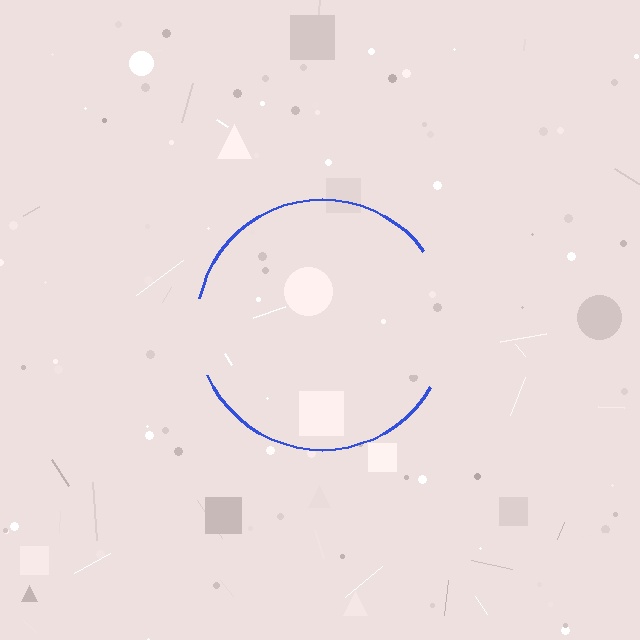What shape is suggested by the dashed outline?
The dashed outline suggests a circle.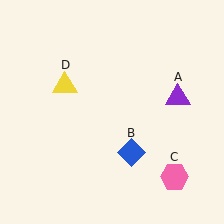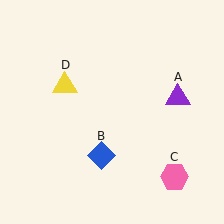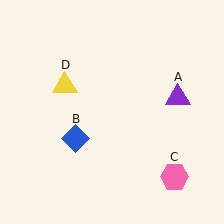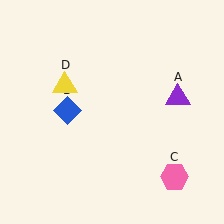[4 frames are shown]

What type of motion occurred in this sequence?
The blue diamond (object B) rotated clockwise around the center of the scene.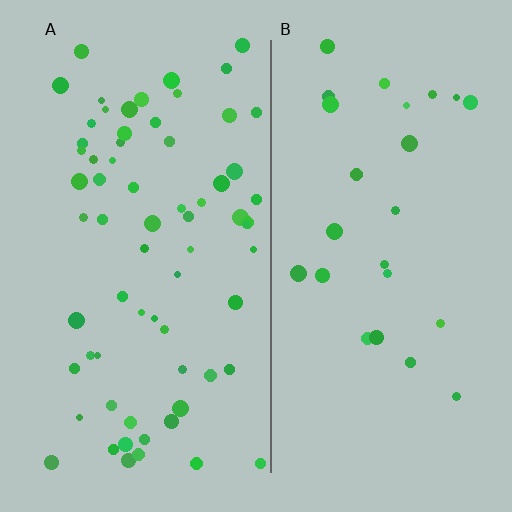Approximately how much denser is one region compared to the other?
Approximately 2.7× — region A over region B.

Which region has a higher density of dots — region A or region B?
A (the left).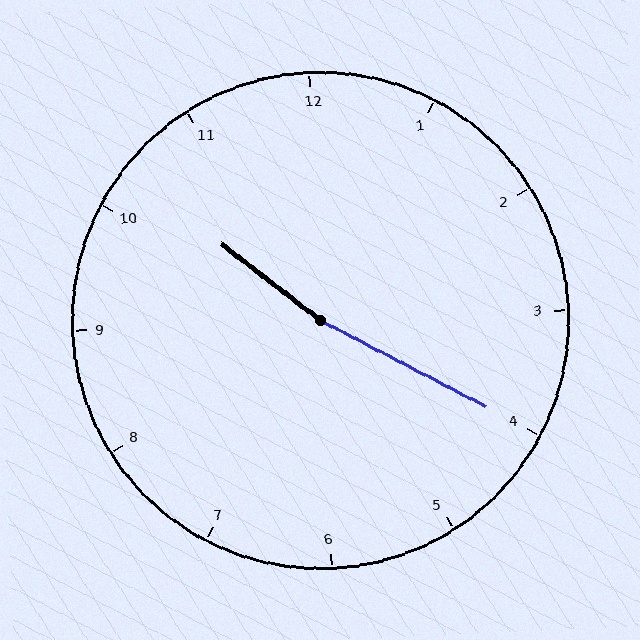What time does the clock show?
10:20.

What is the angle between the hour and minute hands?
Approximately 170 degrees.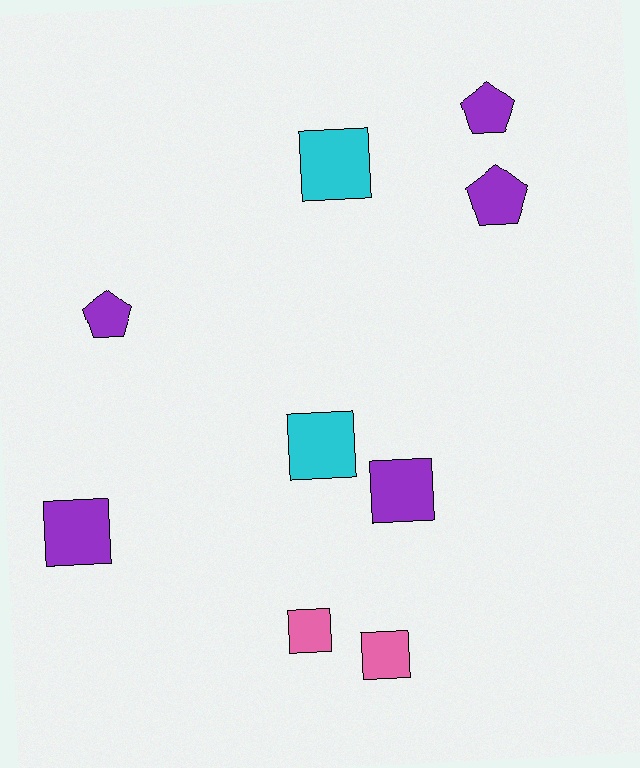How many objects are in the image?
There are 9 objects.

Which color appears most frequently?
Purple, with 5 objects.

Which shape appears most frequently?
Square, with 6 objects.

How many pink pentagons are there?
There are no pink pentagons.